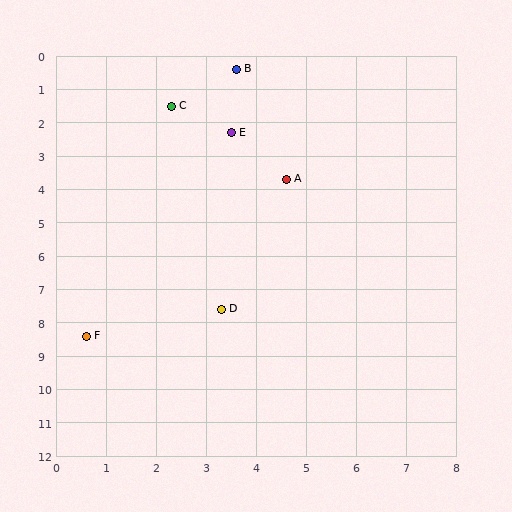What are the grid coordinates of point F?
Point F is at approximately (0.6, 8.4).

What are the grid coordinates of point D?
Point D is at approximately (3.3, 7.6).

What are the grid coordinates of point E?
Point E is at approximately (3.5, 2.3).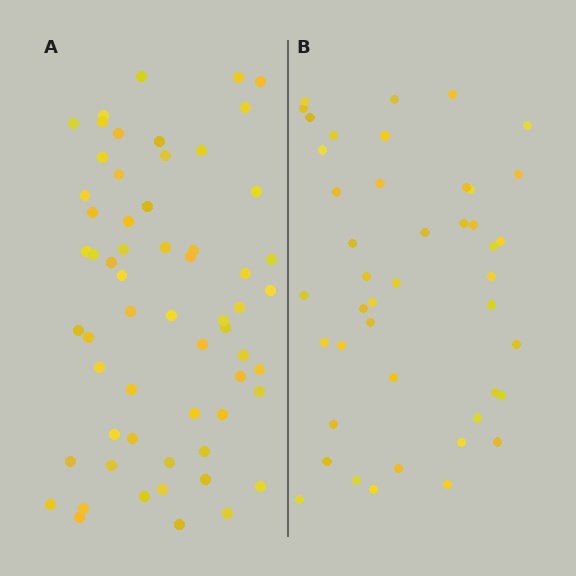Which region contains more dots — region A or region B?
Region A (the left region) has more dots.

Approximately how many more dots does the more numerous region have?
Region A has approximately 15 more dots than region B.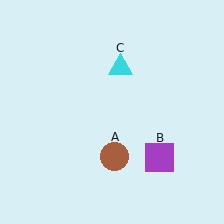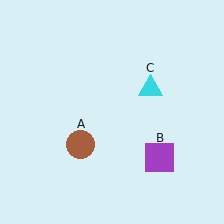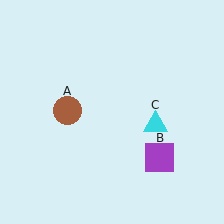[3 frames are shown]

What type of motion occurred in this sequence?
The brown circle (object A), cyan triangle (object C) rotated clockwise around the center of the scene.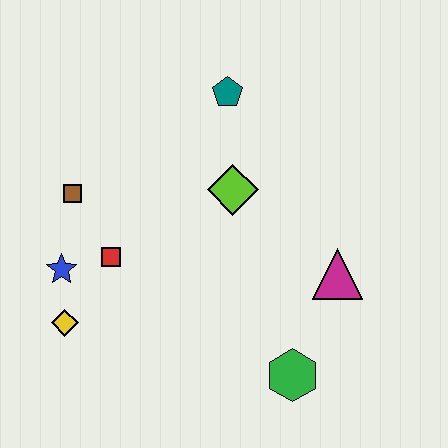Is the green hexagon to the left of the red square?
No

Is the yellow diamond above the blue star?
No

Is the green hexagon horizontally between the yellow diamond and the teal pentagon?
No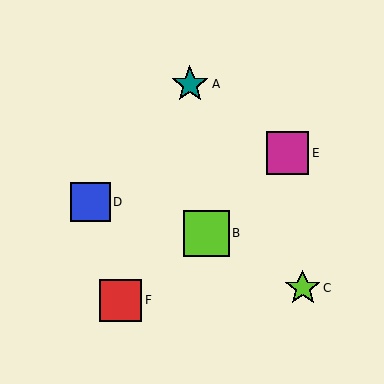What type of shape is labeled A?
Shape A is a teal star.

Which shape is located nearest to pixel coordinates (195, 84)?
The teal star (labeled A) at (190, 84) is nearest to that location.